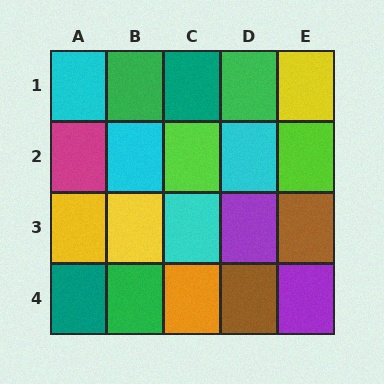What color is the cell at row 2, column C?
Lime.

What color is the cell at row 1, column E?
Yellow.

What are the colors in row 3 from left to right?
Yellow, yellow, cyan, purple, brown.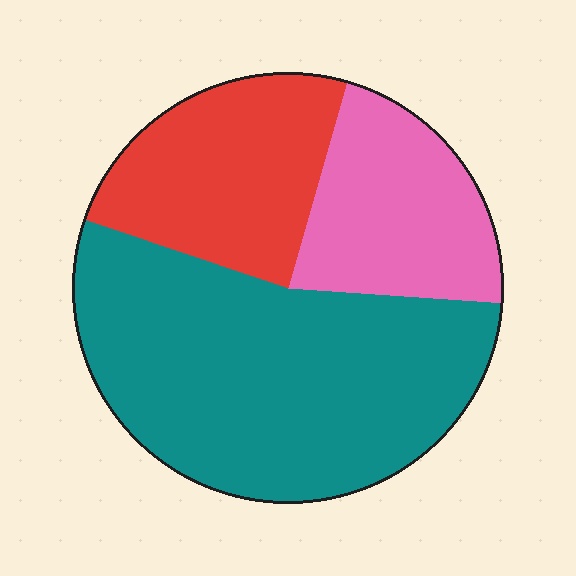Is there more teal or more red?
Teal.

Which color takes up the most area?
Teal, at roughly 55%.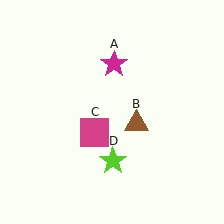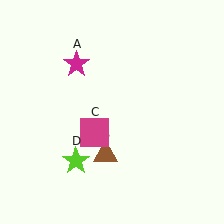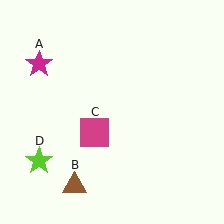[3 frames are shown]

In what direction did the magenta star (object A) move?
The magenta star (object A) moved left.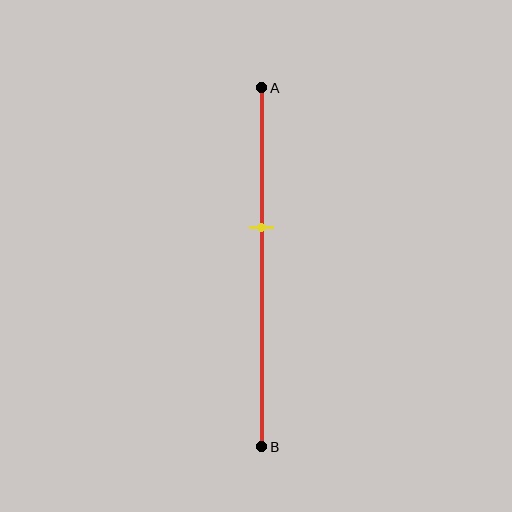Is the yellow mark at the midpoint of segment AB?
No, the mark is at about 40% from A, not at the 50% midpoint.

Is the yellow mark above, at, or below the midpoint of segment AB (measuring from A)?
The yellow mark is above the midpoint of segment AB.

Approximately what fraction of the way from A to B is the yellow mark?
The yellow mark is approximately 40% of the way from A to B.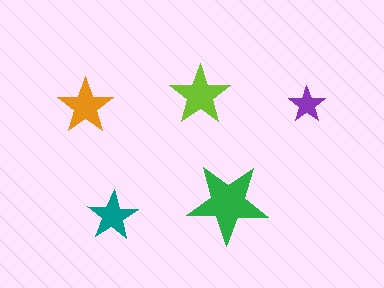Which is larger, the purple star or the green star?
The green one.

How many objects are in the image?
There are 5 objects in the image.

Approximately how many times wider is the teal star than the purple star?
About 1.5 times wider.